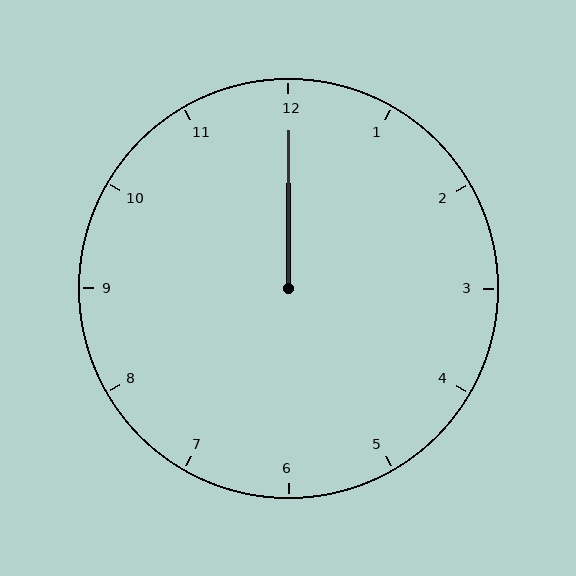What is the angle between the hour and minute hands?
Approximately 0 degrees.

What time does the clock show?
12:00.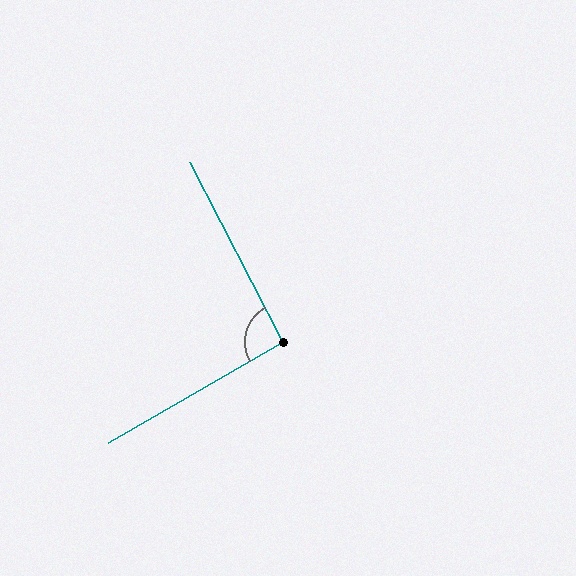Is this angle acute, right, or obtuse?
It is approximately a right angle.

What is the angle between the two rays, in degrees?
Approximately 93 degrees.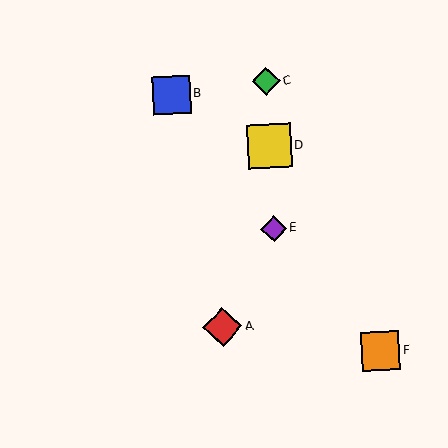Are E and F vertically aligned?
No, E is at x≈274 and F is at x≈380.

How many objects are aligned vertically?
3 objects (C, D, E) are aligned vertically.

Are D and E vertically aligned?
Yes, both are at x≈269.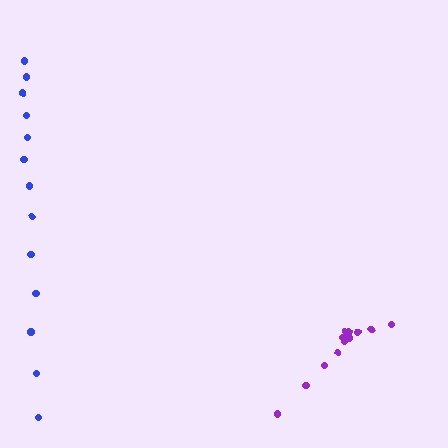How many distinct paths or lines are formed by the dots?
There are 2 distinct paths.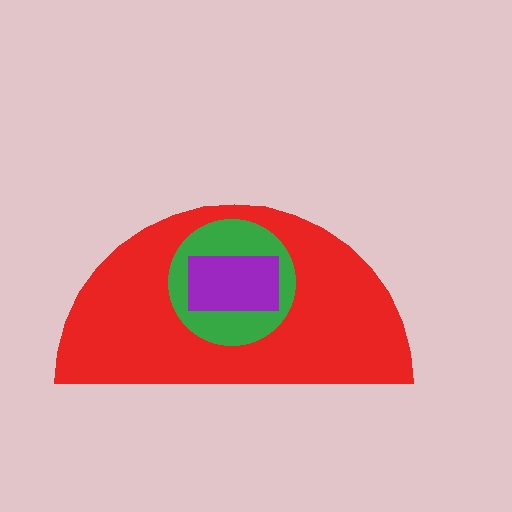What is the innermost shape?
The purple rectangle.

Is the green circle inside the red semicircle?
Yes.